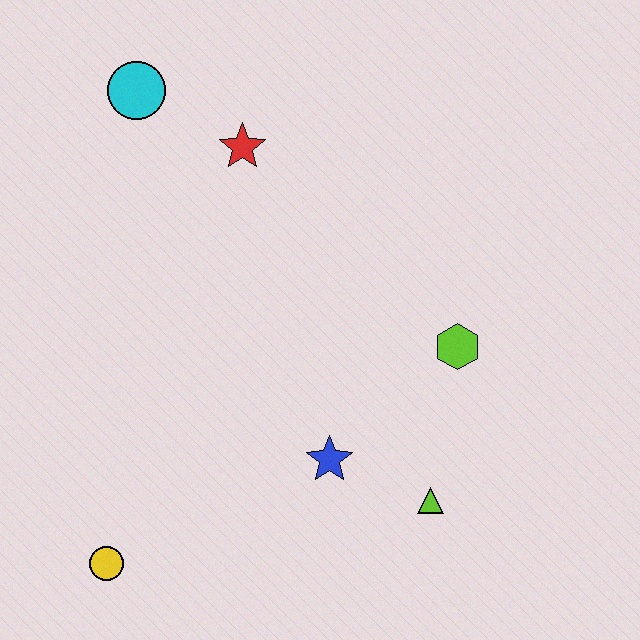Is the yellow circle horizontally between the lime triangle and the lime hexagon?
No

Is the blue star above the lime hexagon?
No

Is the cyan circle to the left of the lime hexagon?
Yes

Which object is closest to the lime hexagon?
The lime triangle is closest to the lime hexagon.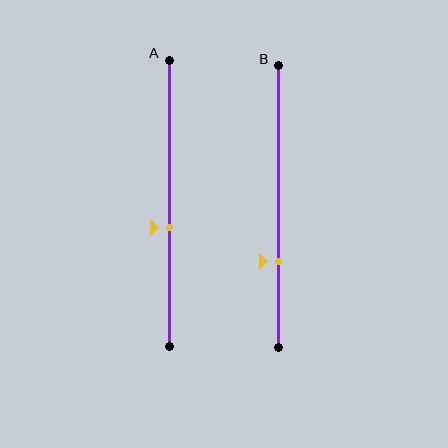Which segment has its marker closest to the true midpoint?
Segment A has its marker closest to the true midpoint.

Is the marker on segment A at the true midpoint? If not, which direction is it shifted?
No, the marker on segment A is shifted downward by about 8% of the segment length.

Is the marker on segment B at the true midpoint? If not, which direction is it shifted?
No, the marker on segment B is shifted downward by about 20% of the segment length.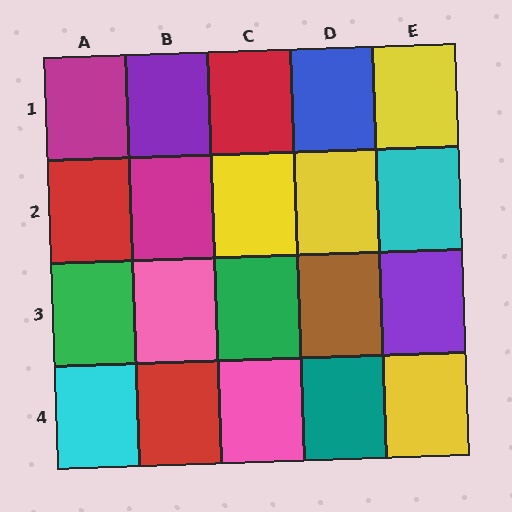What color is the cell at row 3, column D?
Brown.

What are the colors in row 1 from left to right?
Magenta, purple, red, blue, yellow.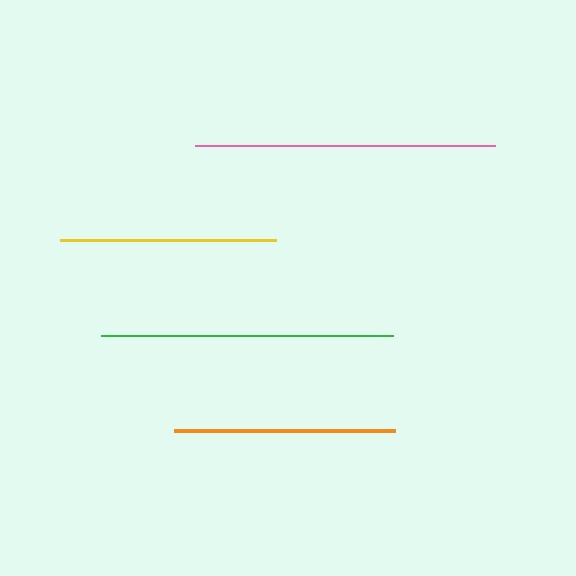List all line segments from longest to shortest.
From longest to shortest: pink, green, orange, yellow.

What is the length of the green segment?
The green segment is approximately 291 pixels long.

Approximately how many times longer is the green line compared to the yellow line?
The green line is approximately 1.4 times the length of the yellow line.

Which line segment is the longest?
The pink line is the longest at approximately 300 pixels.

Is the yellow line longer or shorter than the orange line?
The orange line is longer than the yellow line.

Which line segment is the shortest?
The yellow line is the shortest at approximately 215 pixels.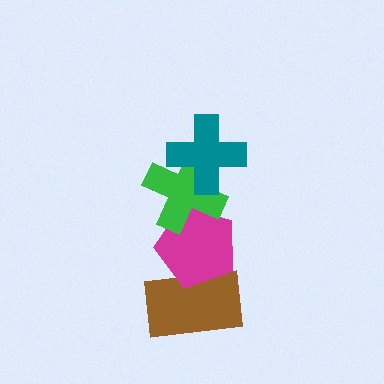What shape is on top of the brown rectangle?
The magenta pentagon is on top of the brown rectangle.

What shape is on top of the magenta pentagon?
The green cross is on top of the magenta pentagon.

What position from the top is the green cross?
The green cross is 2nd from the top.